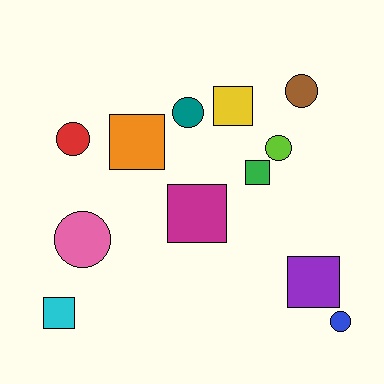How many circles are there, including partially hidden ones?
There are 6 circles.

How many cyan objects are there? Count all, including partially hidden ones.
There is 1 cyan object.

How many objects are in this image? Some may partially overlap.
There are 12 objects.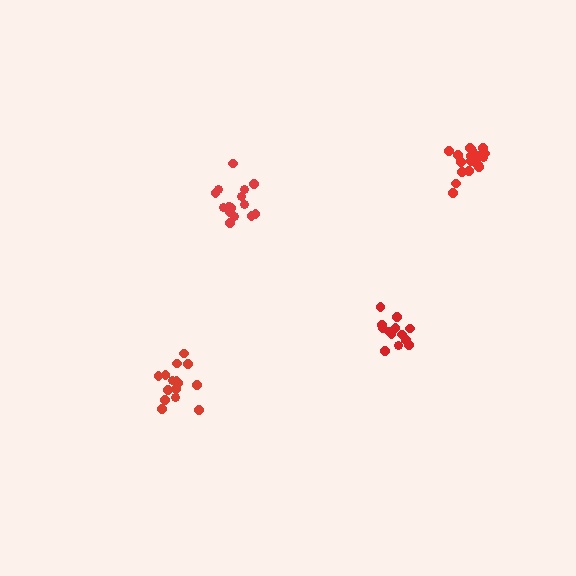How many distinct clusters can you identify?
There are 4 distinct clusters.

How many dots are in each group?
Group 1: 15 dots, Group 2: 16 dots, Group 3: 13 dots, Group 4: 17 dots (61 total).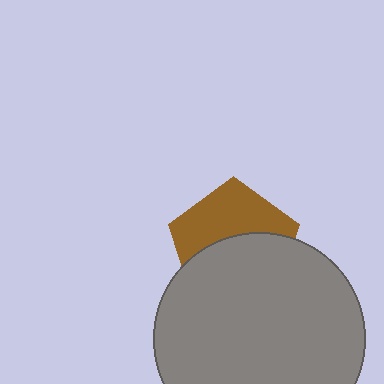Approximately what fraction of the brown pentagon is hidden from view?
Roughly 54% of the brown pentagon is hidden behind the gray circle.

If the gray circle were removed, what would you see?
You would see the complete brown pentagon.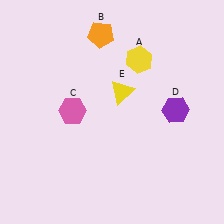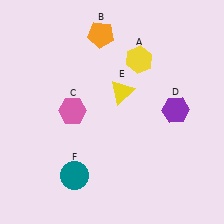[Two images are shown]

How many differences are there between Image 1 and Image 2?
There is 1 difference between the two images.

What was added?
A teal circle (F) was added in Image 2.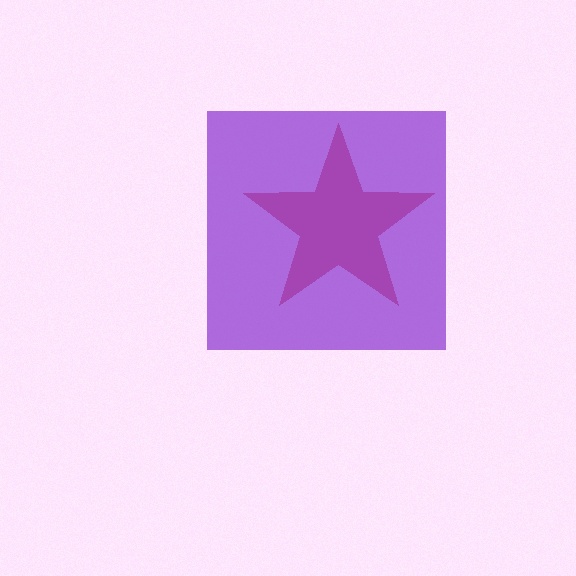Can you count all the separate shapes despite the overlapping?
Yes, there are 2 separate shapes.